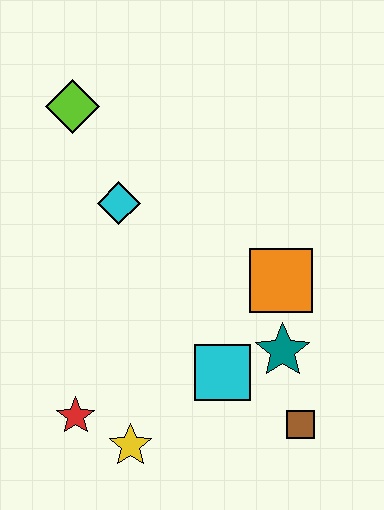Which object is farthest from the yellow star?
The lime diamond is farthest from the yellow star.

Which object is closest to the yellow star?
The red star is closest to the yellow star.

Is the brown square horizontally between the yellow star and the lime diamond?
No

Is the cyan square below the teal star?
Yes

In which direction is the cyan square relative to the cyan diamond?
The cyan square is below the cyan diamond.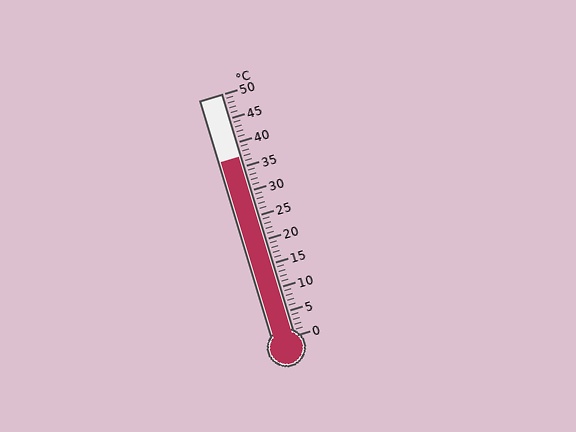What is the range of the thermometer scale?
The thermometer scale ranges from 0°C to 50°C.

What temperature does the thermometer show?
The thermometer shows approximately 37°C.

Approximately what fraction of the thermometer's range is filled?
The thermometer is filled to approximately 75% of its range.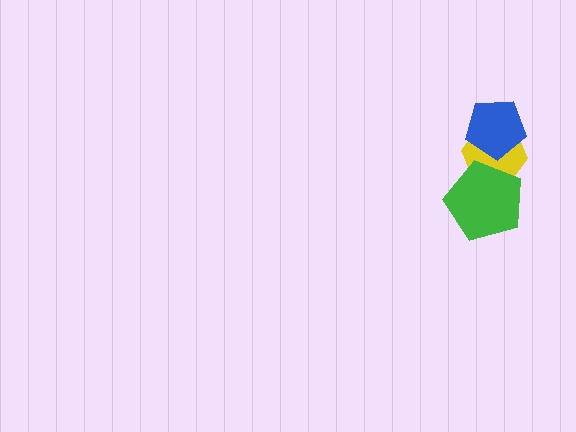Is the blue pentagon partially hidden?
No, no other shape covers it.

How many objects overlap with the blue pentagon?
1 object overlaps with the blue pentagon.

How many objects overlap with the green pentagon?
1 object overlaps with the green pentagon.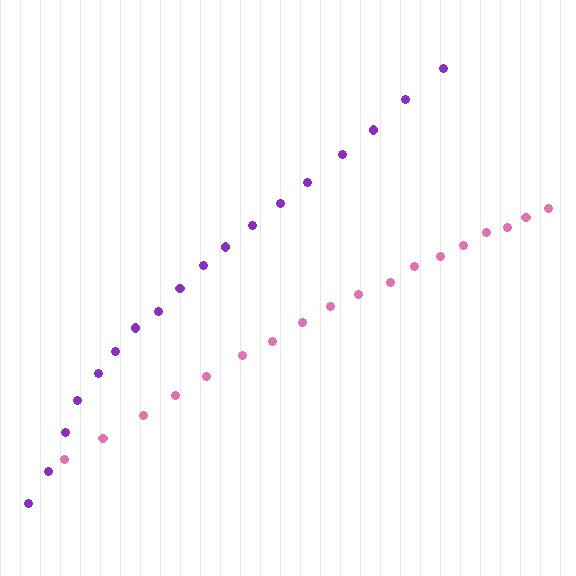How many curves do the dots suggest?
There are 2 distinct paths.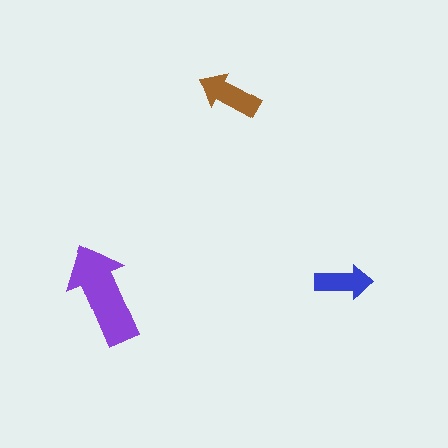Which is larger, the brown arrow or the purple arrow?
The purple one.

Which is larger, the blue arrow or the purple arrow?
The purple one.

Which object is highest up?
The brown arrow is topmost.